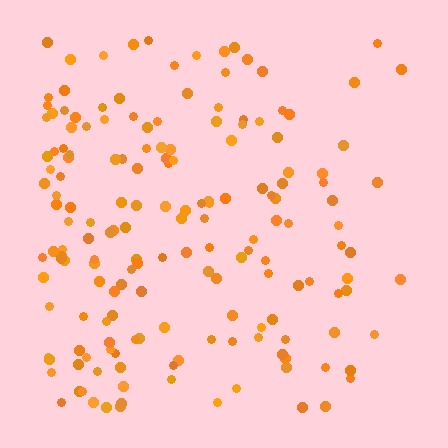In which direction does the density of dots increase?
From right to left, with the left side densest.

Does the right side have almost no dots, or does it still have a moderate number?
Still a moderate number, just noticeably fewer than the left.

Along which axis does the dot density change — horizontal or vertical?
Horizontal.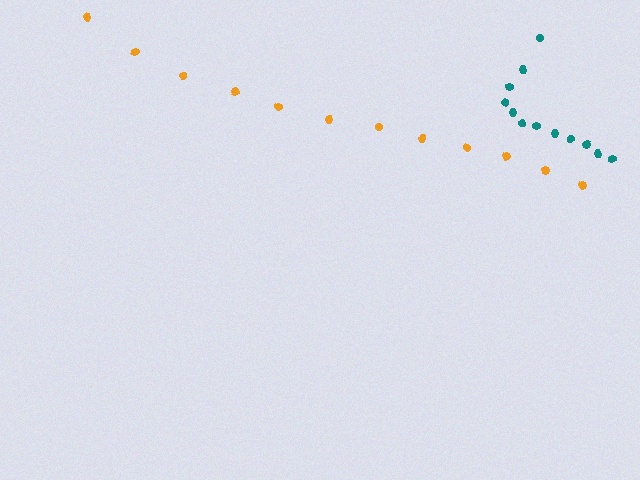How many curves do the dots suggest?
There are 2 distinct paths.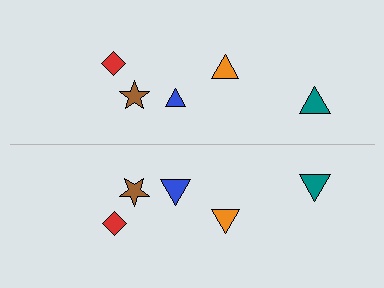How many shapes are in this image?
There are 10 shapes in this image.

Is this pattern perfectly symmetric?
No, the pattern is not perfectly symmetric. The blue triangle on the bottom side has a different size than its mirror counterpart.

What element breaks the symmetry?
The blue triangle on the bottom side has a different size than its mirror counterpart.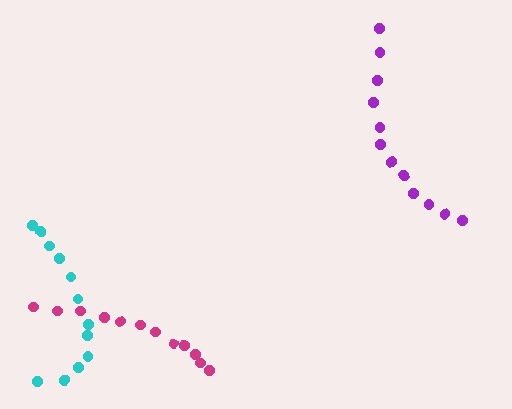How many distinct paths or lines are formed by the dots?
There are 3 distinct paths.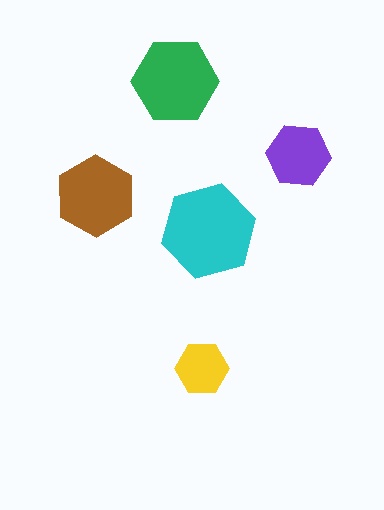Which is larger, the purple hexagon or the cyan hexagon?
The cyan one.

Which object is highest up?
The green hexagon is topmost.